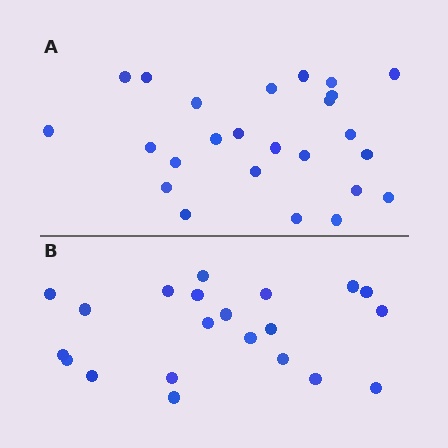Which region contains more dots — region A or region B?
Region A (the top region) has more dots.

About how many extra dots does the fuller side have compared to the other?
Region A has about 4 more dots than region B.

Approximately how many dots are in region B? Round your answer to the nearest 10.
About 20 dots. (The exact count is 21, which rounds to 20.)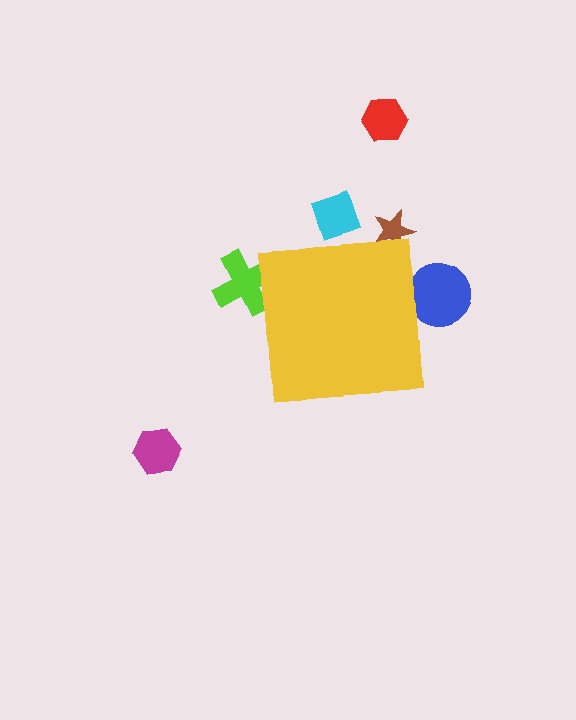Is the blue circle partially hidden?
Yes, the blue circle is partially hidden behind the yellow square.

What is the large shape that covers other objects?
A yellow square.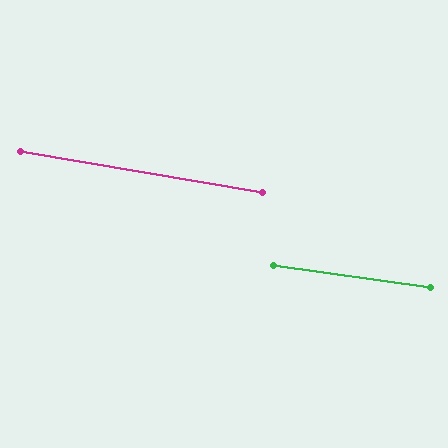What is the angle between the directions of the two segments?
Approximately 2 degrees.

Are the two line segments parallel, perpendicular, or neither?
Parallel — their directions differ by only 1.8°.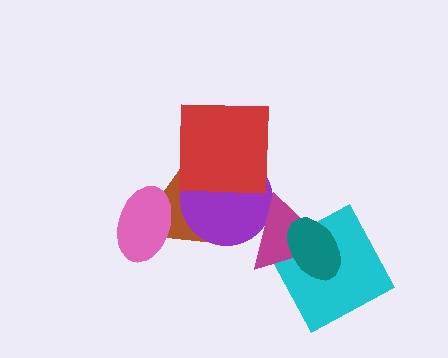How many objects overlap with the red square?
1 object overlaps with the red square.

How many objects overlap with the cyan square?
2 objects overlap with the cyan square.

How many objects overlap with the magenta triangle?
3 objects overlap with the magenta triangle.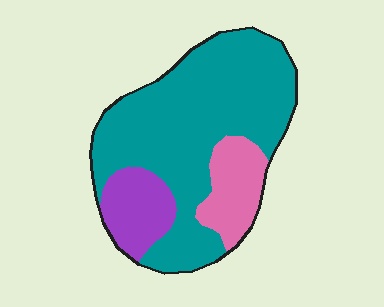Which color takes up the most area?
Teal, at roughly 70%.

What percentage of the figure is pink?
Pink covers around 15% of the figure.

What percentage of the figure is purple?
Purple takes up less than a sixth of the figure.